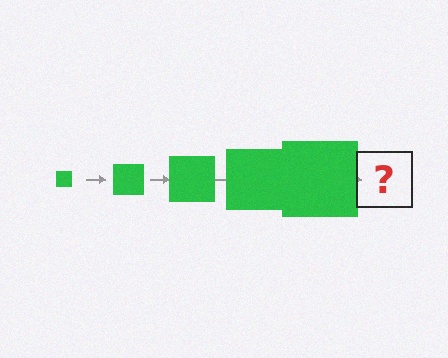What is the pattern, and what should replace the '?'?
The pattern is that the square gets progressively larger each step. The '?' should be a green square, larger than the previous one.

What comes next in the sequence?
The next element should be a green square, larger than the previous one.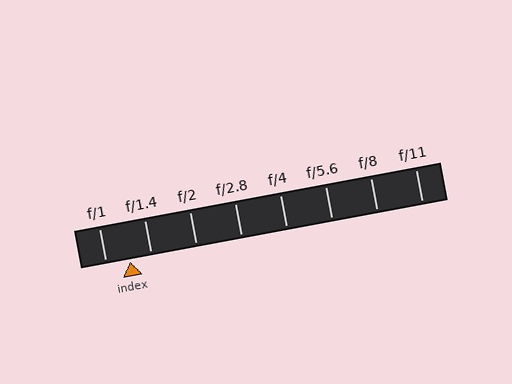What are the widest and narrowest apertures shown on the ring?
The widest aperture shown is f/1 and the narrowest is f/11.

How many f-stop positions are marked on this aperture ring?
There are 8 f-stop positions marked.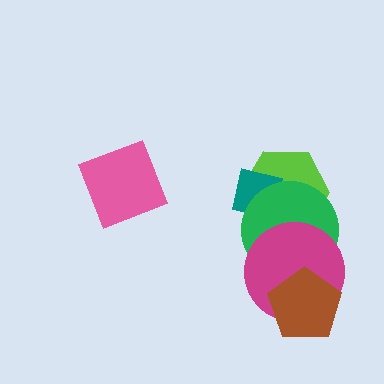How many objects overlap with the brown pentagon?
2 objects overlap with the brown pentagon.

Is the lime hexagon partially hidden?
Yes, it is partially covered by another shape.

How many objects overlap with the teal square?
2 objects overlap with the teal square.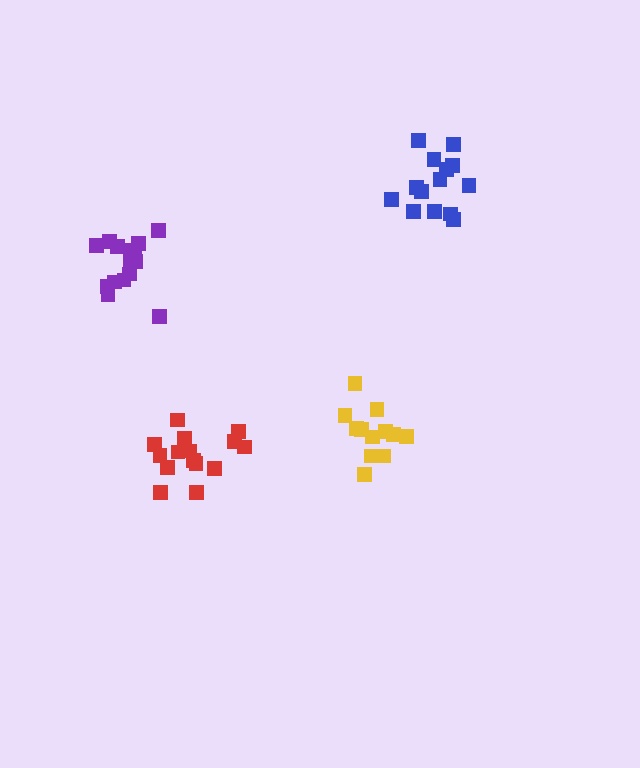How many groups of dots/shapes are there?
There are 4 groups.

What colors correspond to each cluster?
The clusters are colored: blue, yellow, purple, red.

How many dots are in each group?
Group 1: 14 dots, Group 2: 12 dots, Group 3: 15 dots, Group 4: 15 dots (56 total).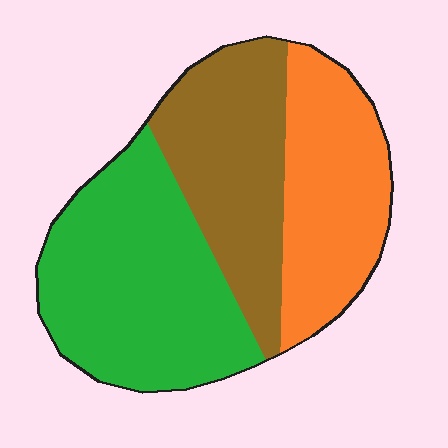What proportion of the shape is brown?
Brown takes up about one third (1/3) of the shape.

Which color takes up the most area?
Green, at roughly 40%.